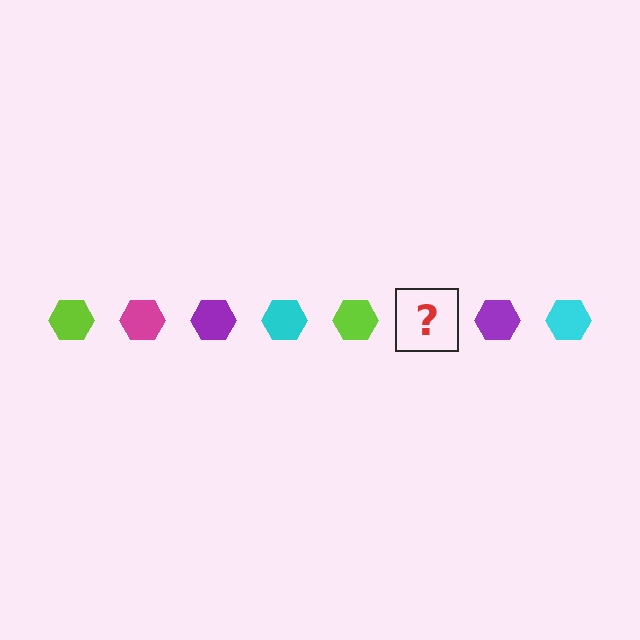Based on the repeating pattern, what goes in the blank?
The blank should be a magenta hexagon.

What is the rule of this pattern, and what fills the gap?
The rule is that the pattern cycles through lime, magenta, purple, cyan hexagons. The gap should be filled with a magenta hexagon.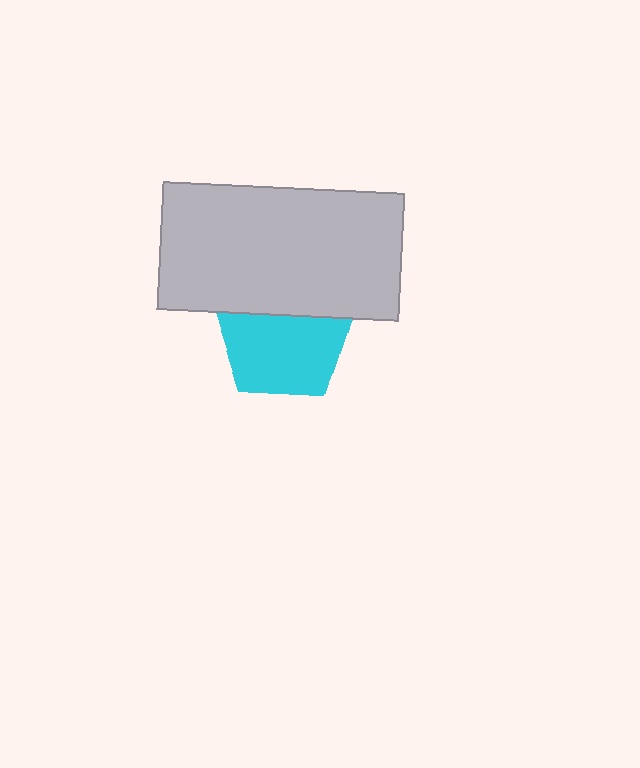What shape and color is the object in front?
The object in front is a light gray rectangle.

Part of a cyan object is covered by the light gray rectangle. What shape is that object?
It is a pentagon.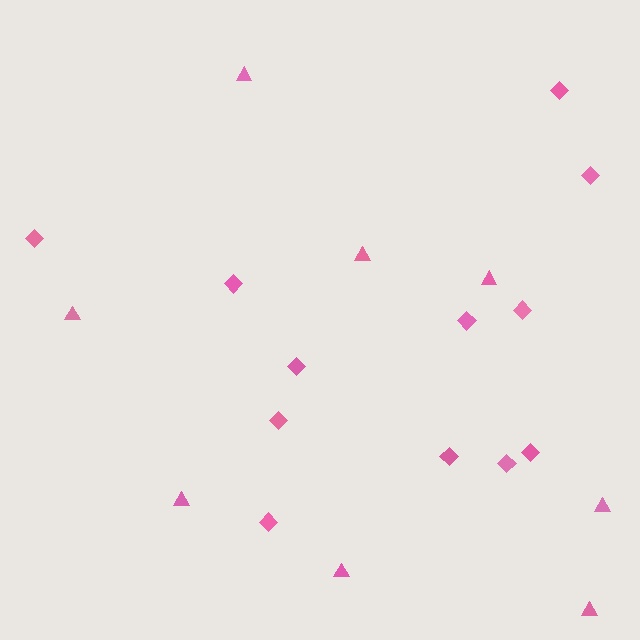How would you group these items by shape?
There are 2 groups: one group of triangles (8) and one group of diamonds (12).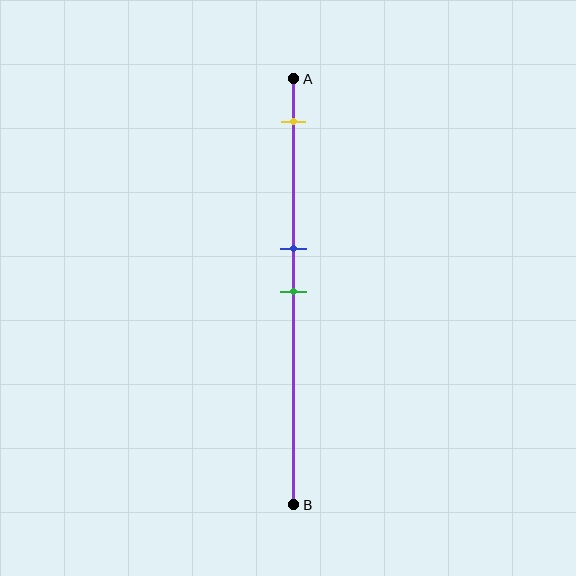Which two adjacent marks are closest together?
The blue and green marks are the closest adjacent pair.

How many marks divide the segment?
There are 3 marks dividing the segment.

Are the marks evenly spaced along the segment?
No, the marks are not evenly spaced.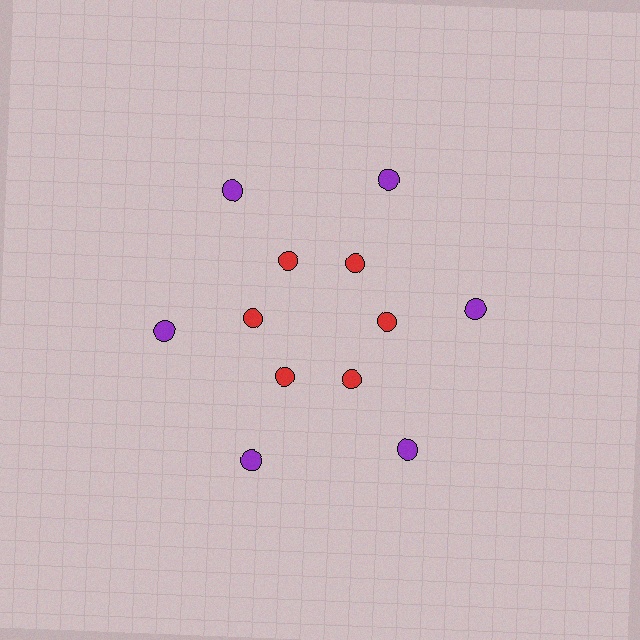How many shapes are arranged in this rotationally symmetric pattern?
There are 12 shapes, arranged in 6 groups of 2.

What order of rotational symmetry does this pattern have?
This pattern has 6-fold rotational symmetry.